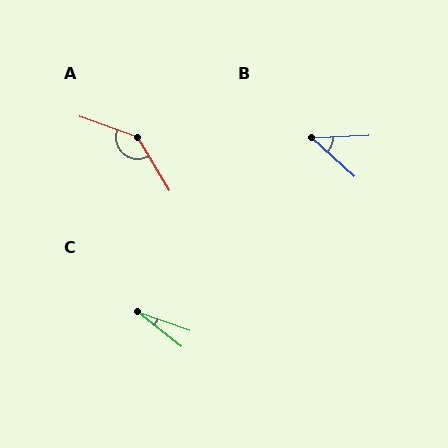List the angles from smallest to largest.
C (19°), B (44°), A (140°).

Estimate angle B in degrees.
Approximately 44 degrees.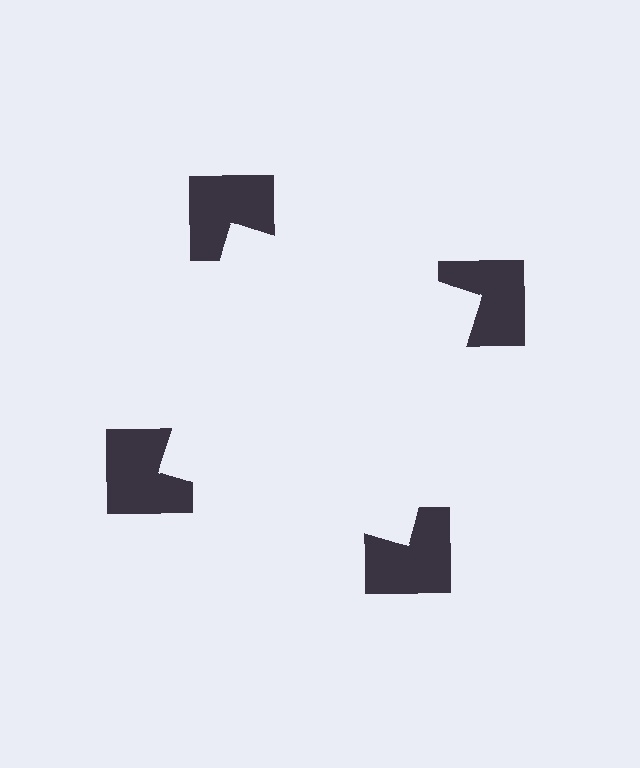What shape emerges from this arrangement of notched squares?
An illusory square — its edges are inferred from the aligned wedge cuts in the notched squares, not physically drawn.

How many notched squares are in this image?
There are 4 — one at each vertex of the illusory square.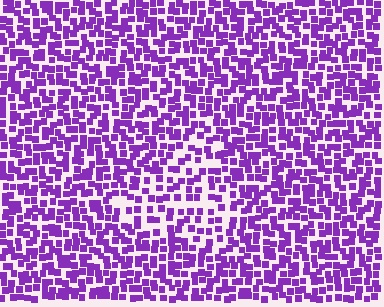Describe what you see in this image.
The image contains small purple elements arranged at two different densities. A triangle-shaped region is visible where the elements are less densely packed than the surrounding area.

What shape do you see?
I see a triangle.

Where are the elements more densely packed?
The elements are more densely packed outside the triangle boundary.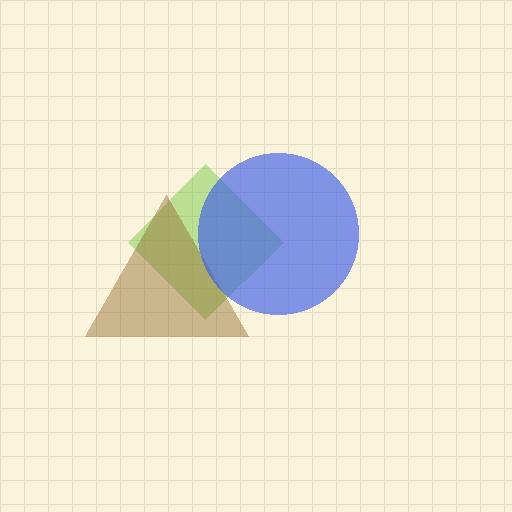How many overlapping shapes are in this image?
There are 3 overlapping shapes in the image.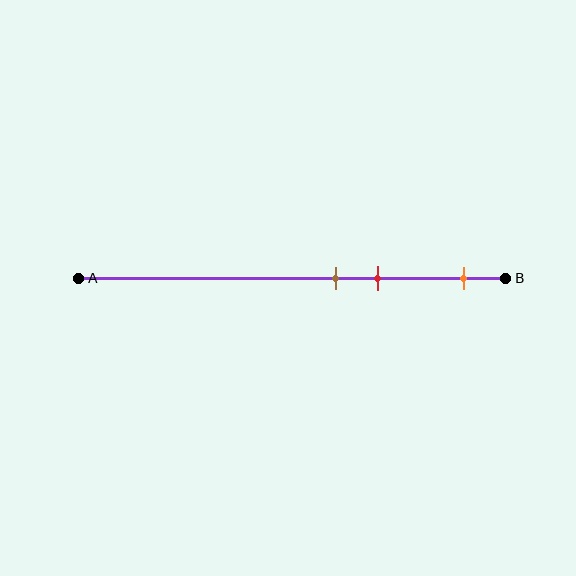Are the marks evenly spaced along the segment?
No, the marks are not evenly spaced.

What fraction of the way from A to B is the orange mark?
The orange mark is approximately 90% (0.9) of the way from A to B.